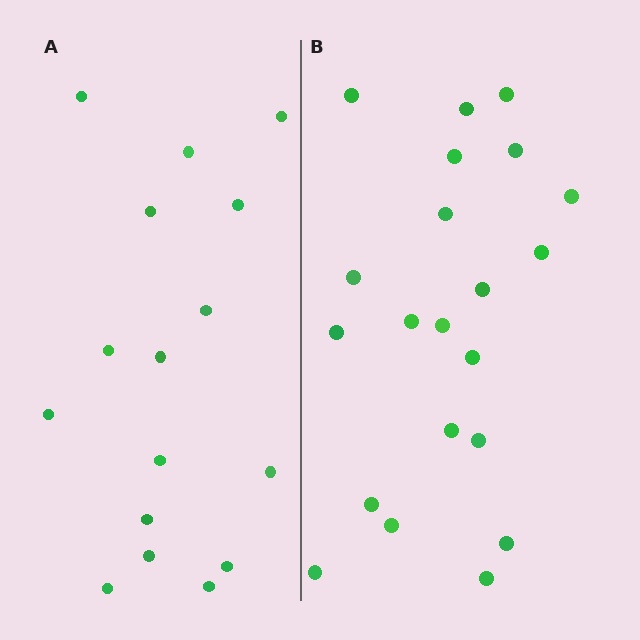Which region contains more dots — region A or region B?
Region B (the right region) has more dots.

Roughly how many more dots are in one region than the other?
Region B has about 5 more dots than region A.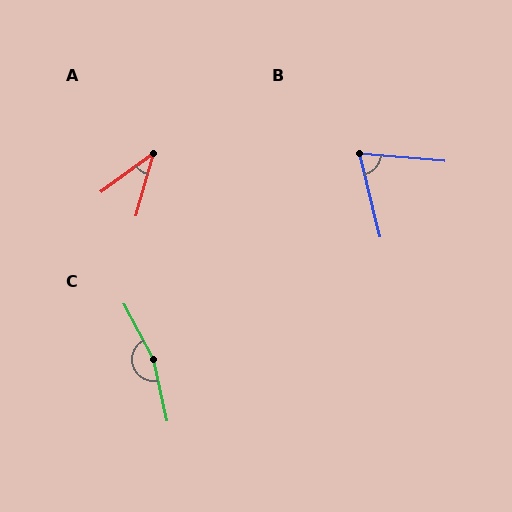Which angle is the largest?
C, at approximately 165 degrees.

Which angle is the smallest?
A, at approximately 38 degrees.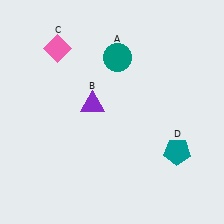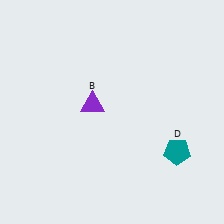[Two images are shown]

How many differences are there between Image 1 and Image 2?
There are 2 differences between the two images.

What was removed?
The teal circle (A), the pink diamond (C) were removed in Image 2.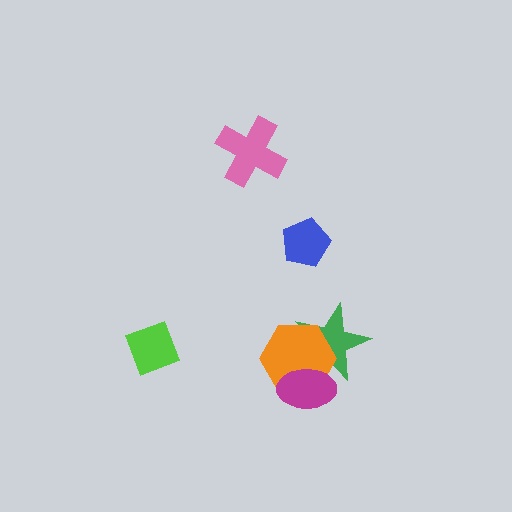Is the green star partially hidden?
Yes, it is partially covered by another shape.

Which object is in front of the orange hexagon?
The magenta ellipse is in front of the orange hexagon.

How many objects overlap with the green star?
2 objects overlap with the green star.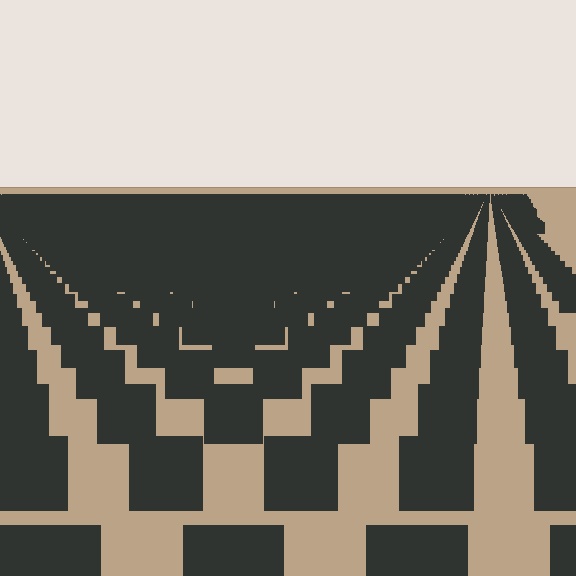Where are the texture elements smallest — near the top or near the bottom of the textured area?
Near the top.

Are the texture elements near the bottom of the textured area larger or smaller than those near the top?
Larger. Near the bottom, elements are closer to the viewer and appear at a bigger on-screen size.